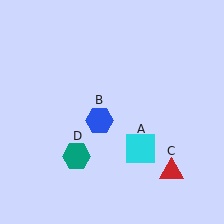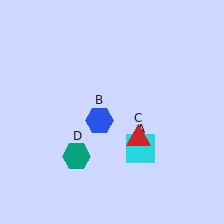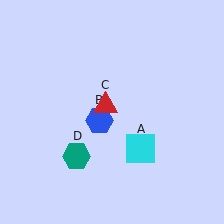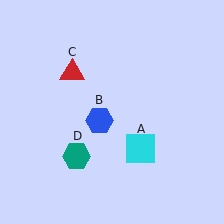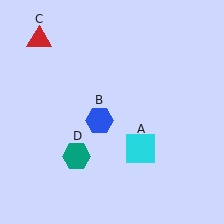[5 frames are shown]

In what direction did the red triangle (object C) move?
The red triangle (object C) moved up and to the left.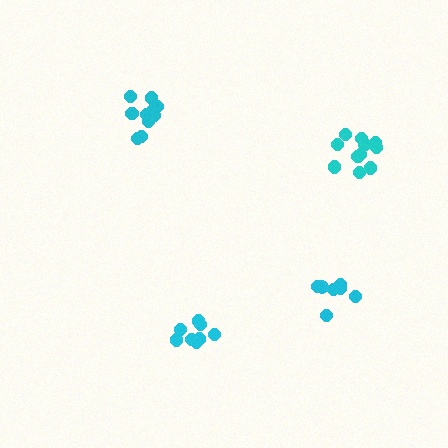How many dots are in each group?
Group 1: 11 dots, Group 2: 8 dots, Group 3: 9 dots, Group 4: 10 dots (38 total).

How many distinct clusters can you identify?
There are 4 distinct clusters.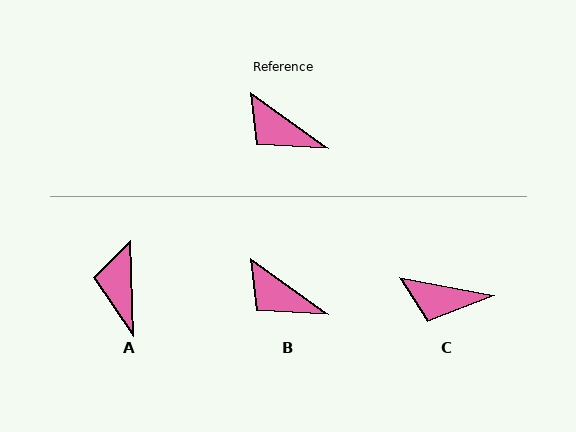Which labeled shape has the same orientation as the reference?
B.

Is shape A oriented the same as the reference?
No, it is off by about 52 degrees.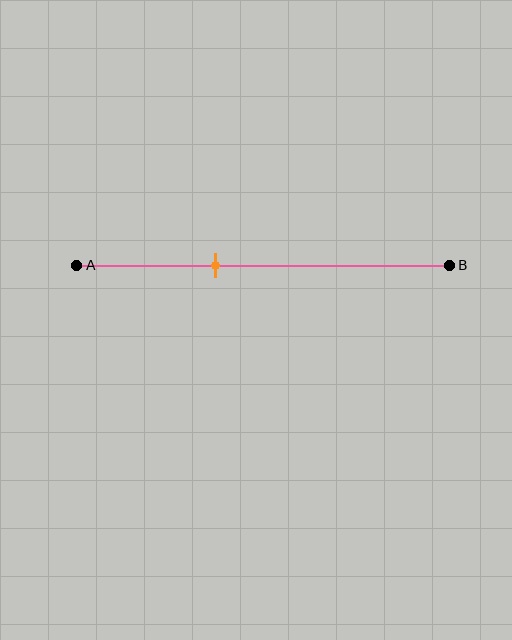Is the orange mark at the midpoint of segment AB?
No, the mark is at about 35% from A, not at the 50% midpoint.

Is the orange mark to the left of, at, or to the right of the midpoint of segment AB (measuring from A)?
The orange mark is to the left of the midpoint of segment AB.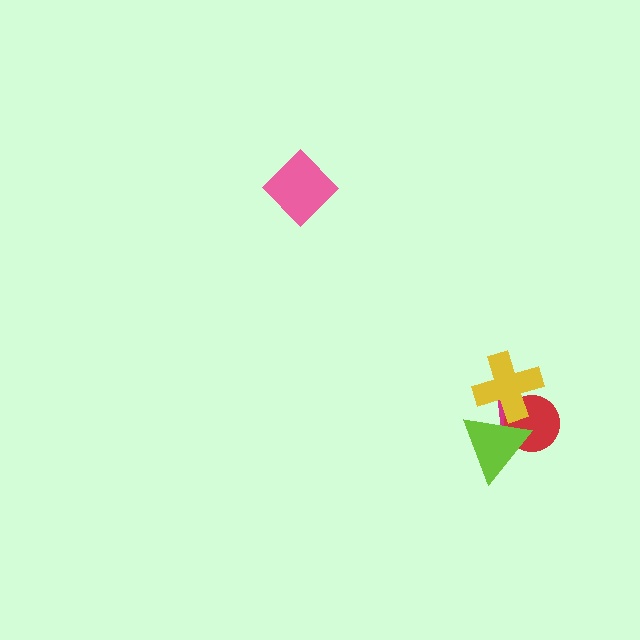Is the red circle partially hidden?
Yes, it is partially covered by another shape.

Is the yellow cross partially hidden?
Yes, it is partially covered by another shape.